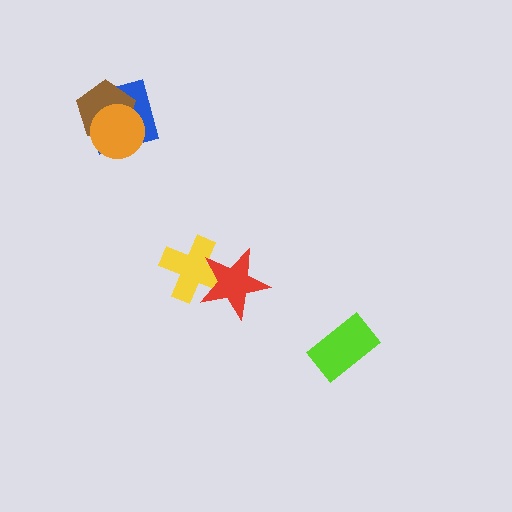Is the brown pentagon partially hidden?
Yes, it is partially covered by another shape.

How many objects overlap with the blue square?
2 objects overlap with the blue square.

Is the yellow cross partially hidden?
Yes, it is partially covered by another shape.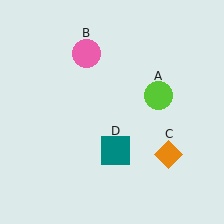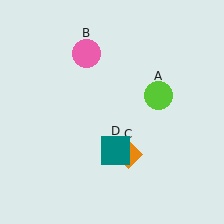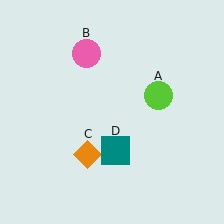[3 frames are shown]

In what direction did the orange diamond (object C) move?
The orange diamond (object C) moved left.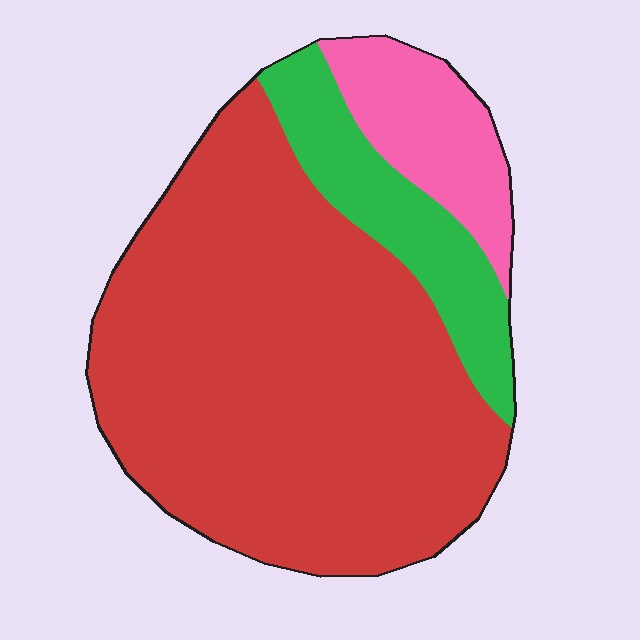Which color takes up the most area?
Red, at roughly 70%.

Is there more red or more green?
Red.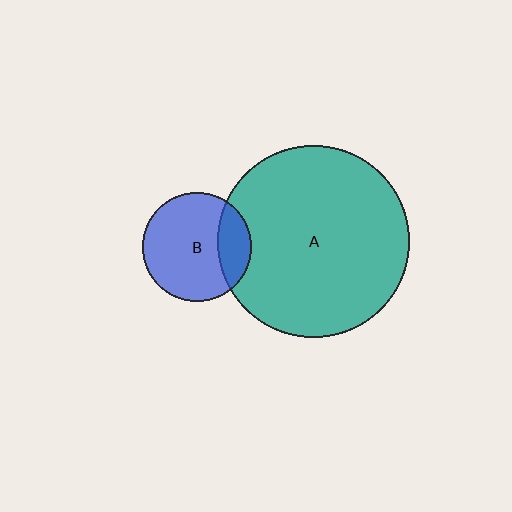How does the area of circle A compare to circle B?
Approximately 3.1 times.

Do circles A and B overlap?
Yes.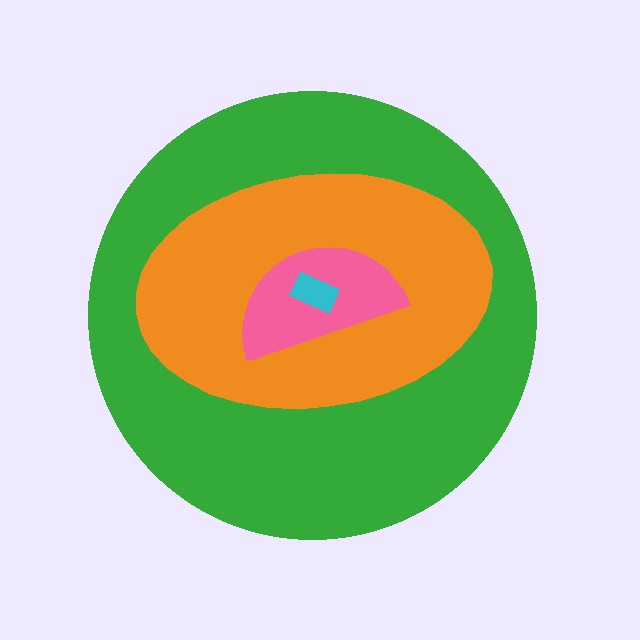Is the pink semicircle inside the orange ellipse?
Yes.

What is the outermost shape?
The green circle.